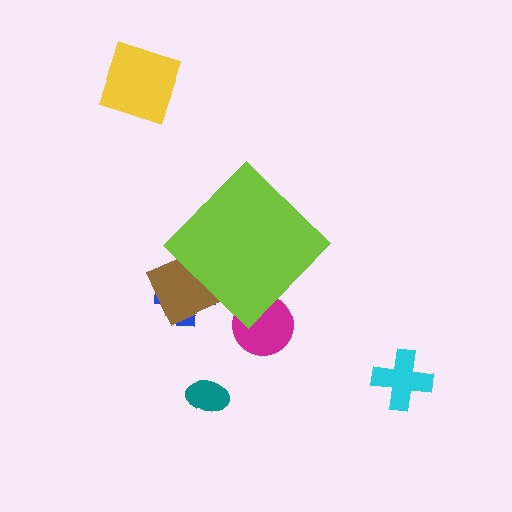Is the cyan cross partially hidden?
No, the cyan cross is fully visible.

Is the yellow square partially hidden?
No, the yellow square is fully visible.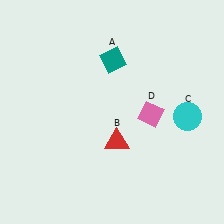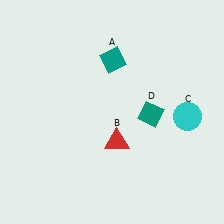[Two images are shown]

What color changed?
The diamond (D) changed from pink in Image 1 to teal in Image 2.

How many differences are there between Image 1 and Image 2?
There is 1 difference between the two images.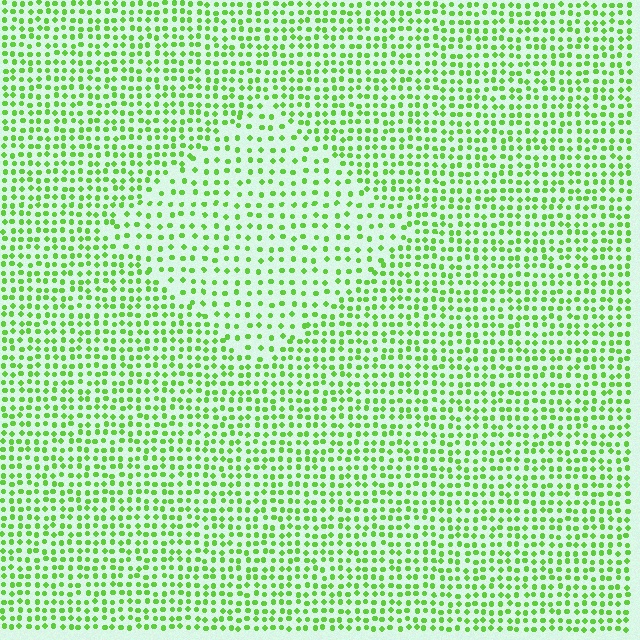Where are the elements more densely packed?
The elements are more densely packed outside the diamond boundary.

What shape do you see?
I see a diamond.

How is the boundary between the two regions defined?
The boundary is defined by a change in element density (approximately 1.7x ratio). All elements are the same color, size, and shape.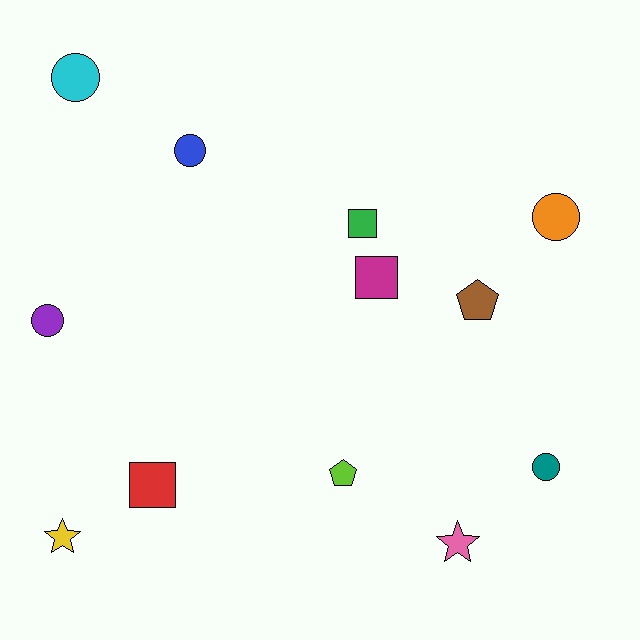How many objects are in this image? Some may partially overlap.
There are 12 objects.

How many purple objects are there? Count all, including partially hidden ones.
There is 1 purple object.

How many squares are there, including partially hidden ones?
There are 3 squares.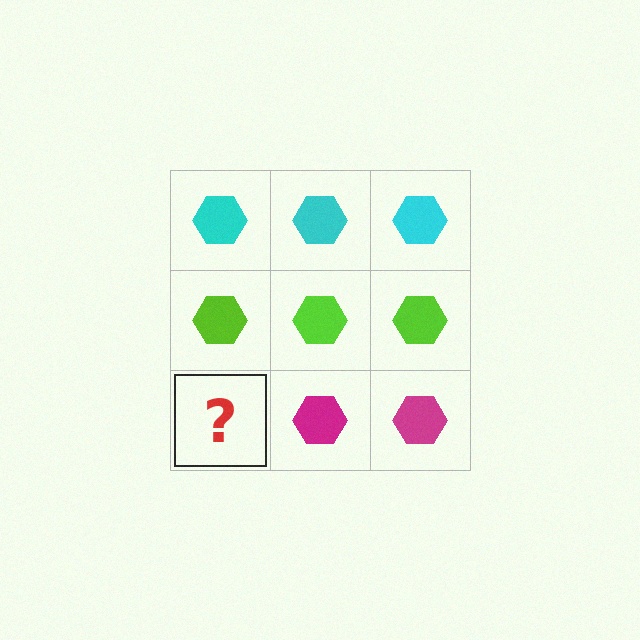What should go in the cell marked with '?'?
The missing cell should contain a magenta hexagon.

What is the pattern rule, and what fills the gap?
The rule is that each row has a consistent color. The gap should be filled with a magenta hexagon.